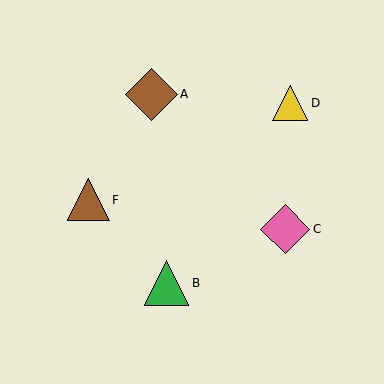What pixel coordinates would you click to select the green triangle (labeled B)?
Click at (166, 283) to select the green triangle B.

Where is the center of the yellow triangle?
The center of the yellow triangle is at (290, 103).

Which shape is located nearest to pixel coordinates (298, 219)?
The pink diamond (labeled C) at (285, 229) is nearest to that location.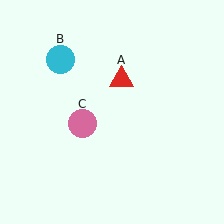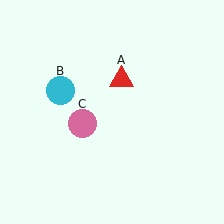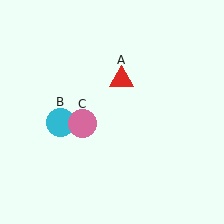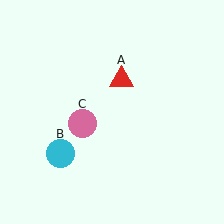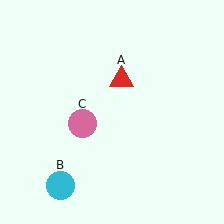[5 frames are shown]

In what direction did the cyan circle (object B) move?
The cyan circle (object B) moved down.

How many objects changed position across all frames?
1 object changed position: cyan circle (object B).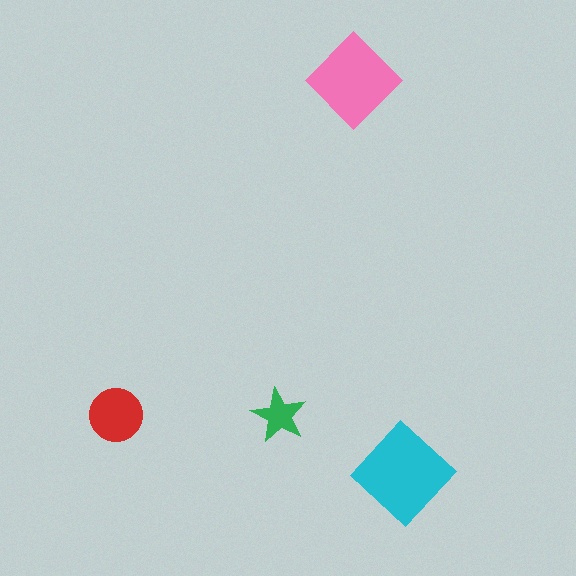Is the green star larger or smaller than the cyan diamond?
Smaller.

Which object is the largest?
The cyan diamond.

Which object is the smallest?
The green star.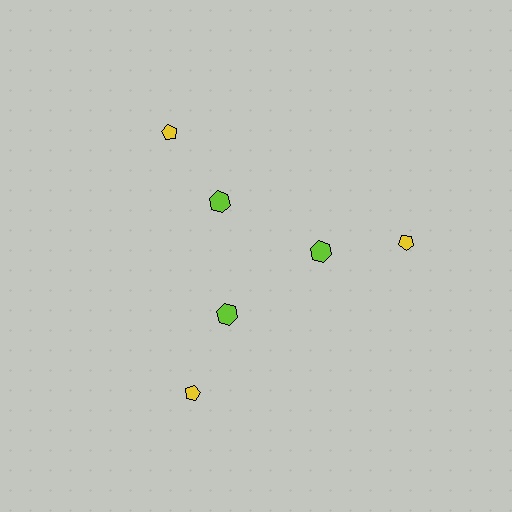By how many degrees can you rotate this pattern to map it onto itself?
The pattern maps onto itself every 120 degrees of rotation.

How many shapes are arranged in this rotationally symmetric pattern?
There are 6 shapes, arranged in 3 groups of 2.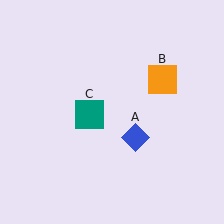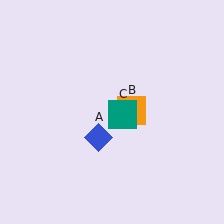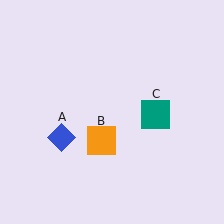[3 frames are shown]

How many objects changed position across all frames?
3 objects changed position: blue diamond (object A), orange square (object B), teal square (object C).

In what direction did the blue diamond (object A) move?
The blue diamond (object A) moved left.